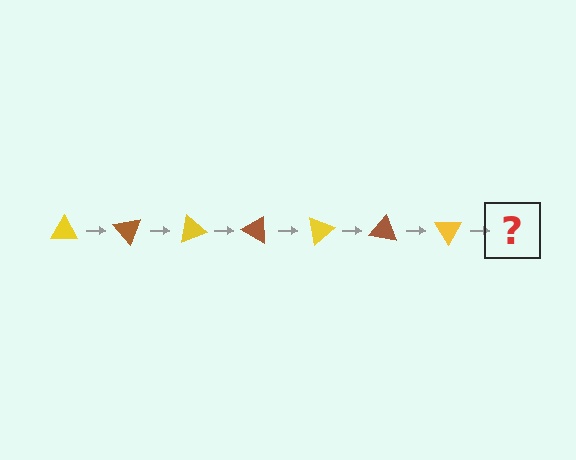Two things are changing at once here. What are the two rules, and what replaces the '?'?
The two rules are that it rotates 50 degrees each step and the color cycles through yellow and brown. The '?' should be a brown triangle, rotated 350 degrees from the start.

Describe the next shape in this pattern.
It should be a brown triangle, rotated 350 degrees from the start.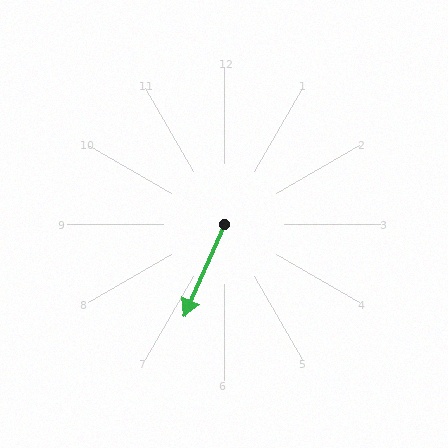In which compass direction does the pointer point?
Southwest.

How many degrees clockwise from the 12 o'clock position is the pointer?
Approximately 204 degrees.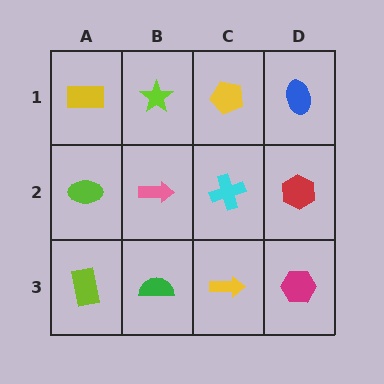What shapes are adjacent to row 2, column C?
A yellow pentagon (row 1, column C), a yellow arrow (row 3, column C), a pink arrow (row 2, column B), a red hexagon (row 2, column D).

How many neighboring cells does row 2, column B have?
4.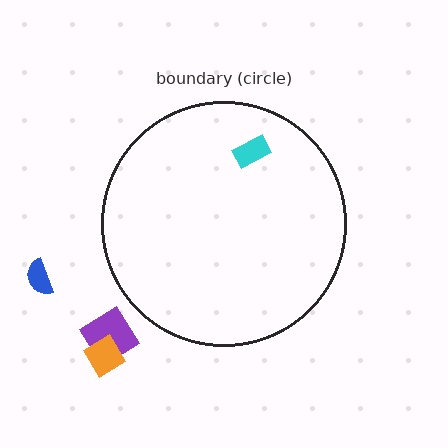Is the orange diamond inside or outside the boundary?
Outside.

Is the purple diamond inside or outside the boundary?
Outside.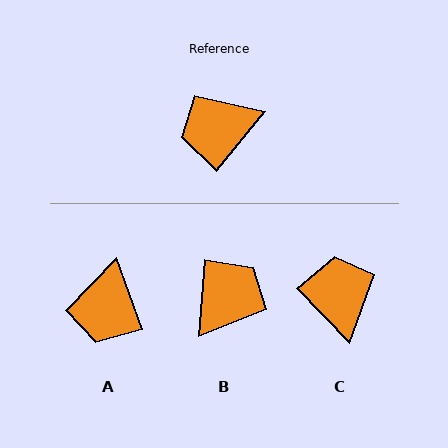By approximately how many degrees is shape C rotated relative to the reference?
Approximately 97 degrees clockwise.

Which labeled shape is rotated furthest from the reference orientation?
B, about 146 degrees away.